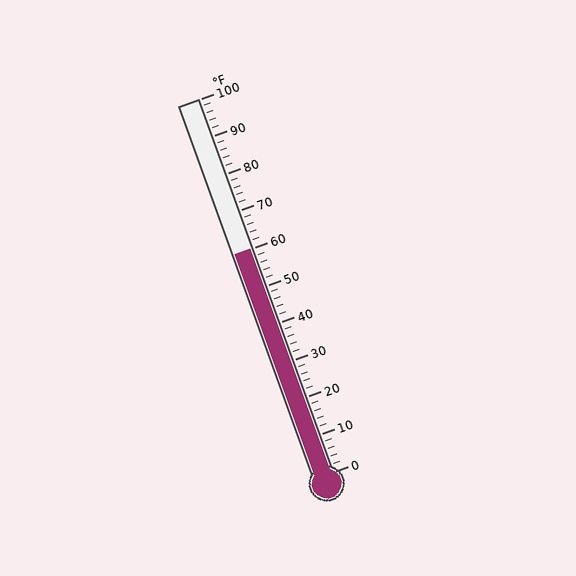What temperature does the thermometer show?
The thermometer shows approximately 60°F.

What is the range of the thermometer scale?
The thermometer scale ranges from 0°F to 100°F.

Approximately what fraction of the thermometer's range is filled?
The thermometer is filled to approximately 60% of its range.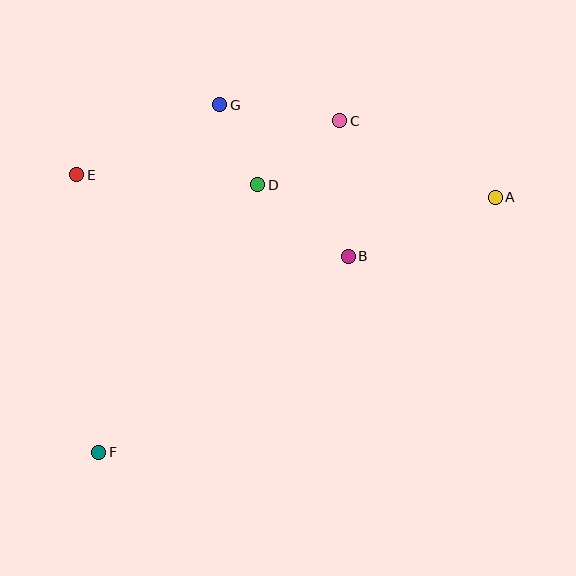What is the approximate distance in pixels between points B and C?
The distance between B and C is approximately 136 pixels.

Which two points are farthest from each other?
Points A and F are farthest from each other.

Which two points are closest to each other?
Points D and G are closest to each other.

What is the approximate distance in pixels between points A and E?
The distance between A and E is approximately 419 pixels.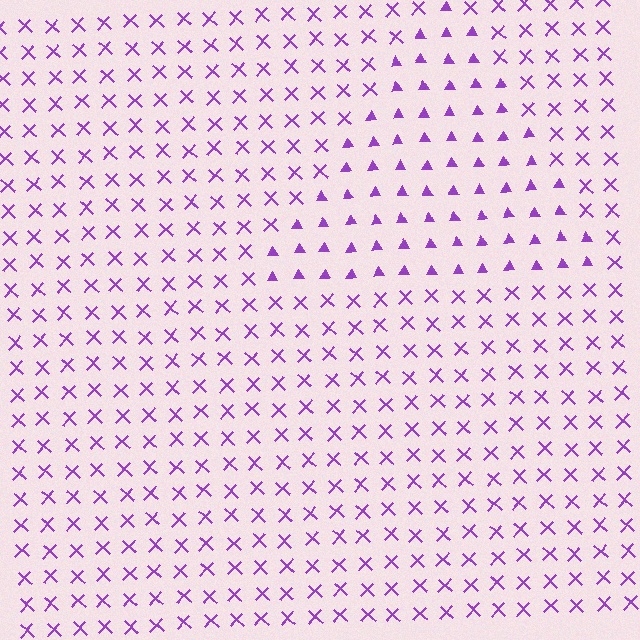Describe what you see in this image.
The image is filled with small purple elements arranged in a uniform grid. A triangle-shaped region contains triangles, while the surrounding area contains X marks. The boundary is defined purely by the change in element shape.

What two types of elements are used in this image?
The image uses triangles inside the triangle region and X marks outside it.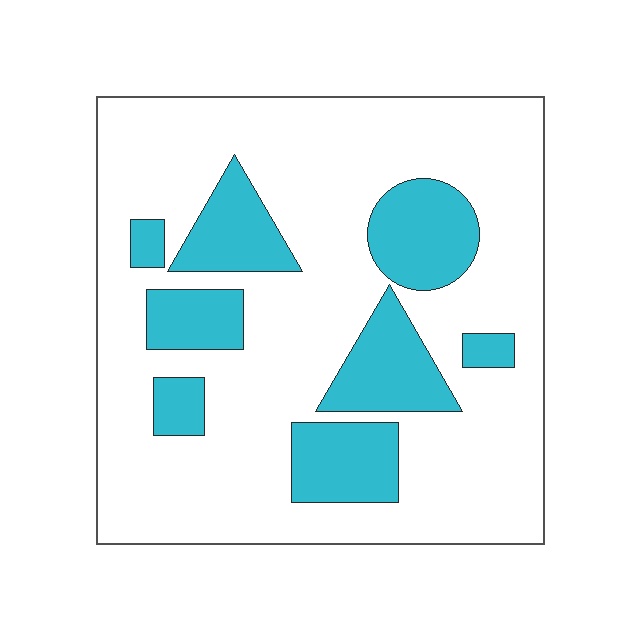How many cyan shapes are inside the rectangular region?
8.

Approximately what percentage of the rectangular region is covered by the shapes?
Approximately 25%.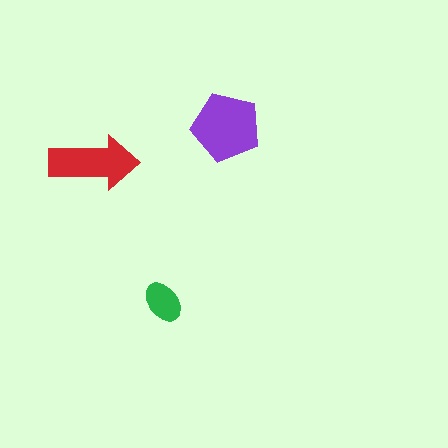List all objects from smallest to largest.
The green ellipse, the red arrow, the purple pentagon.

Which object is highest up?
The purple pentagon is topmost.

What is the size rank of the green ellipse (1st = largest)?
3rd.